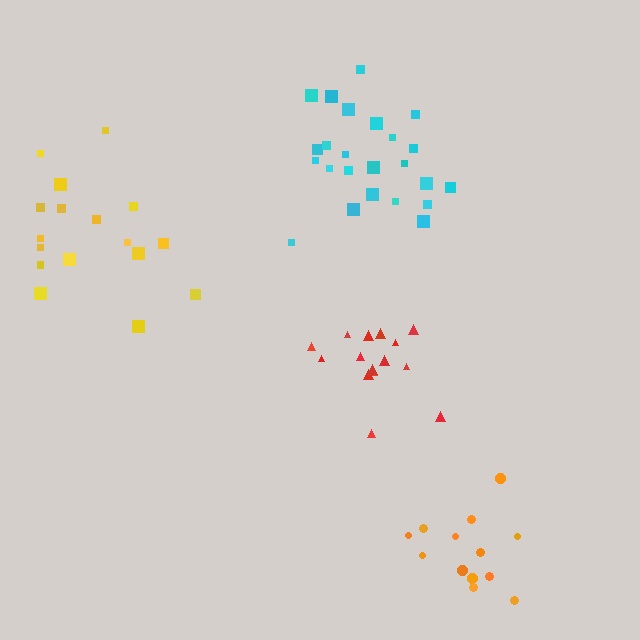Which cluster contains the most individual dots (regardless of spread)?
Cyan (24).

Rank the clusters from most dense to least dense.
cyan, red, orange, yellow.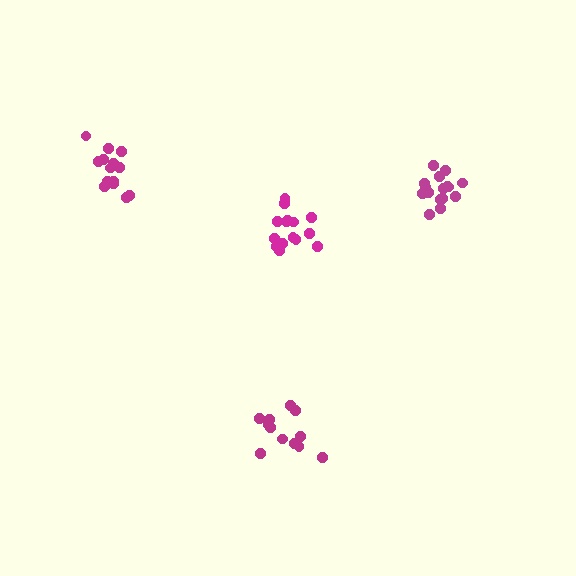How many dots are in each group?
Group 1: 16 dots, Group 2: 15 dots, Group 3: 13 dots, Group 4: 14 dots (58 total).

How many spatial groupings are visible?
There are 4 spatial groupings.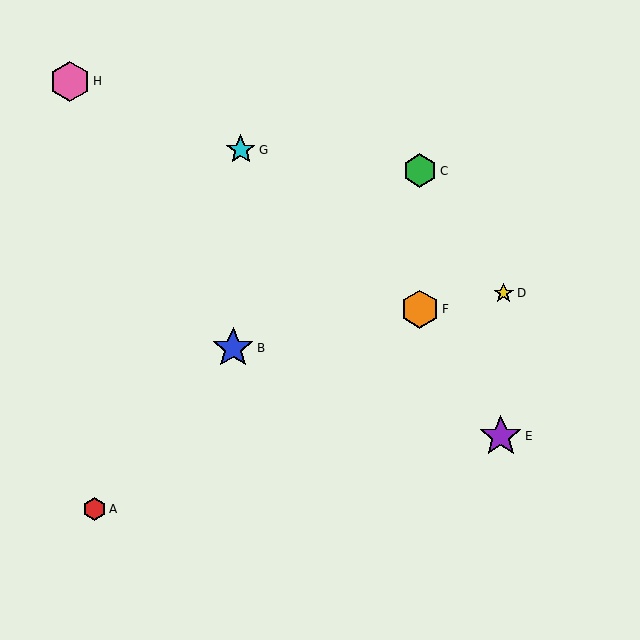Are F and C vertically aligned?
Yes, both are at x≈420.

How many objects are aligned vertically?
2 objects (C, F) are aligned vertically.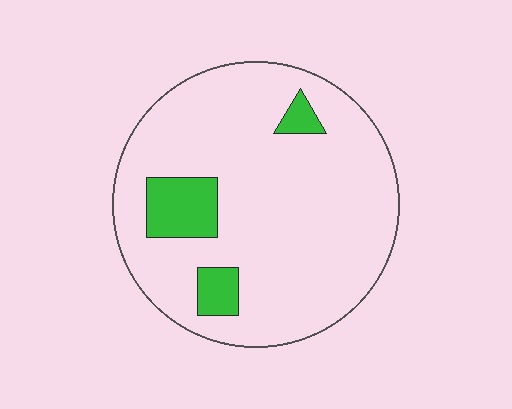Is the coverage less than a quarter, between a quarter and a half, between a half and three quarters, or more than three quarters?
Less than a quarter.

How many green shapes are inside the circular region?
3.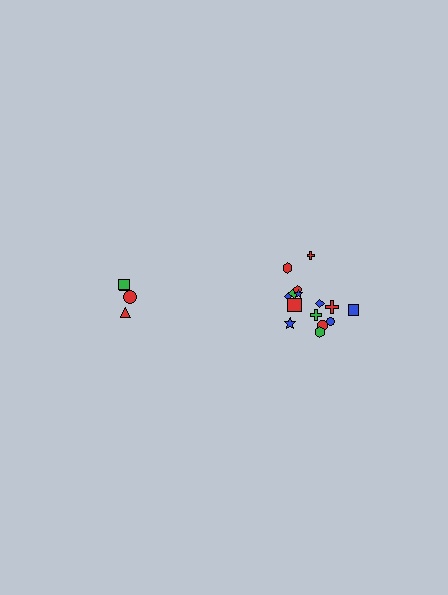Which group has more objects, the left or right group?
The right group.